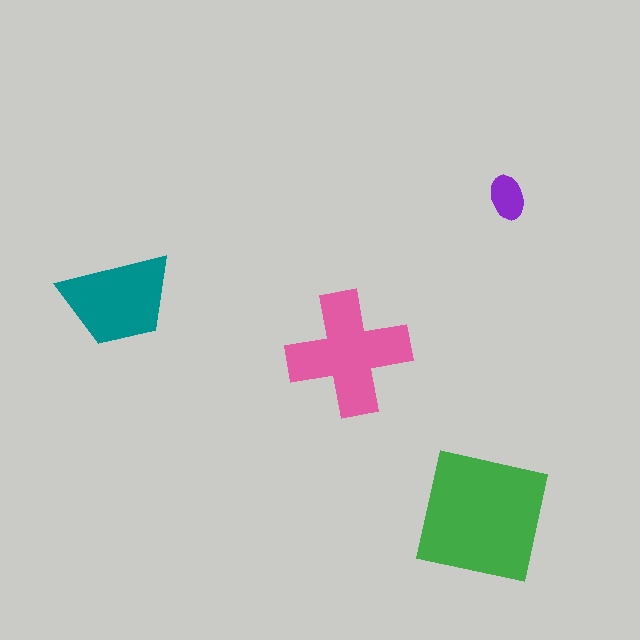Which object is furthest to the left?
The teal trapezoid is leftmost.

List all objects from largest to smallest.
The green square, the pink cross, the teal trapezoid, the purple ellipse.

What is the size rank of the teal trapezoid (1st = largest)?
3rd.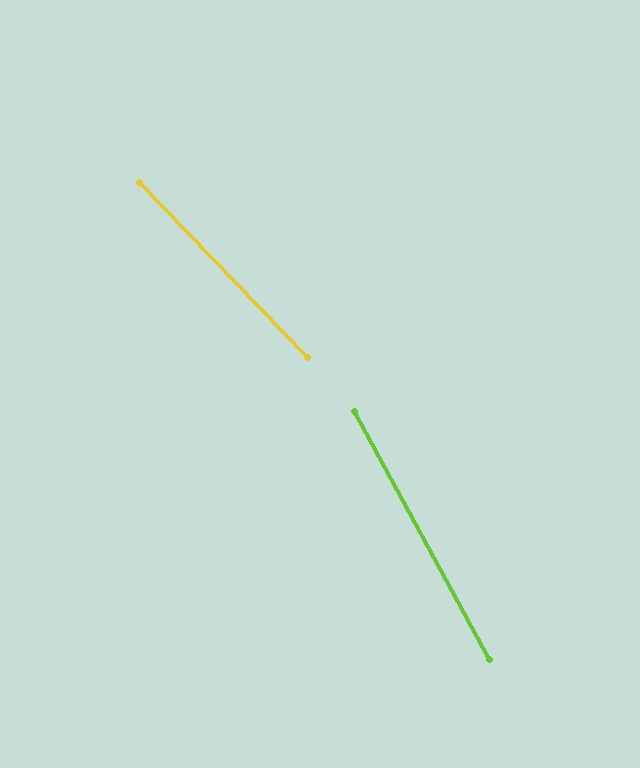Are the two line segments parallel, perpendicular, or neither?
Neither parallel nor perpendicular — they differ by about 15°.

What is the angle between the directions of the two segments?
Approximately 15 degrees.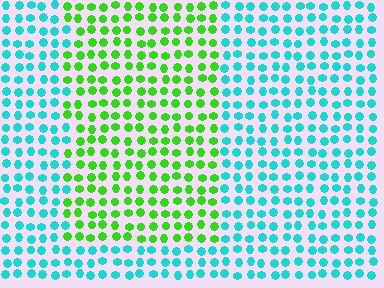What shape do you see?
I see a rectangle.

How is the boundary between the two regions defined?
The boundary is defined purely by a slight shift in hue (about 64 degrees). Spacing, size, and orientation are identical on both sides.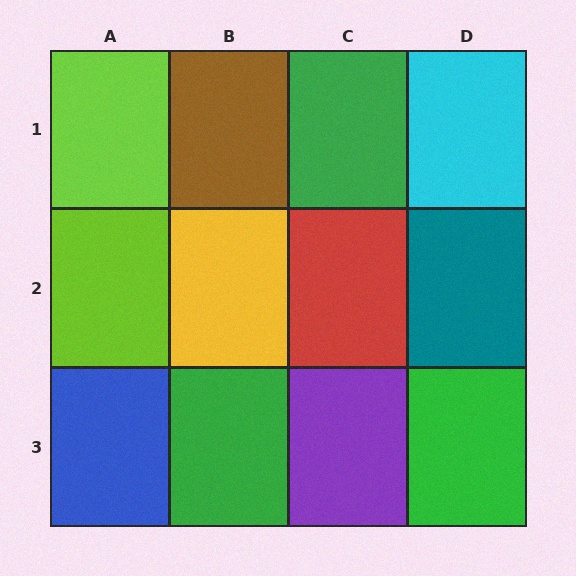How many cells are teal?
1 cell is teal.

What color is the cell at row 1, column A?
Lime.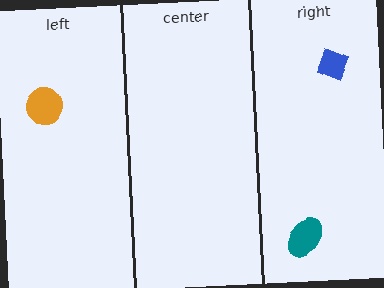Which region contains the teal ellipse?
The right region.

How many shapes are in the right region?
2.